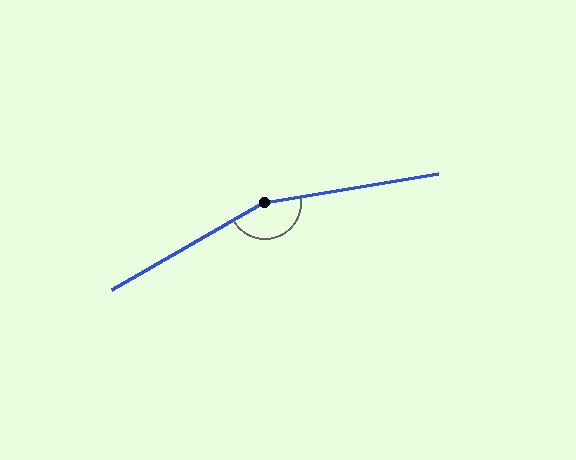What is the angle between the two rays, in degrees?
Approximately 160 degrees.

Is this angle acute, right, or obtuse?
It is obtuse.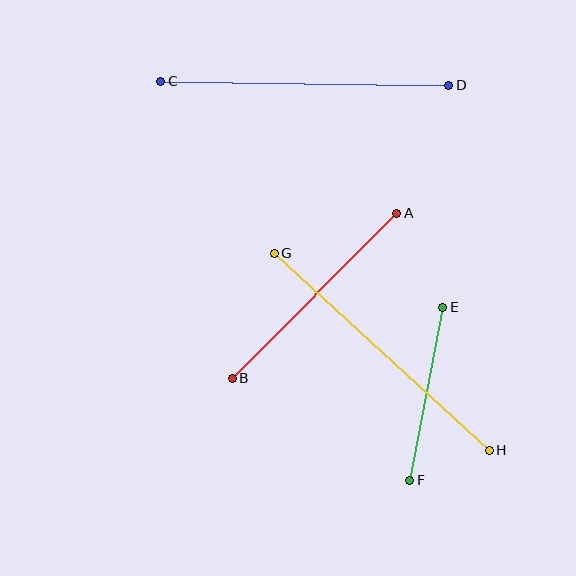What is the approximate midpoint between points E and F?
The midpoint is at approximately (426, 394) pixels.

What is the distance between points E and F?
The distance is approximately 176 pixels.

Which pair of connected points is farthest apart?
Points G and H are farthest apart.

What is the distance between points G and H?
The distance is approximately 292 pixels.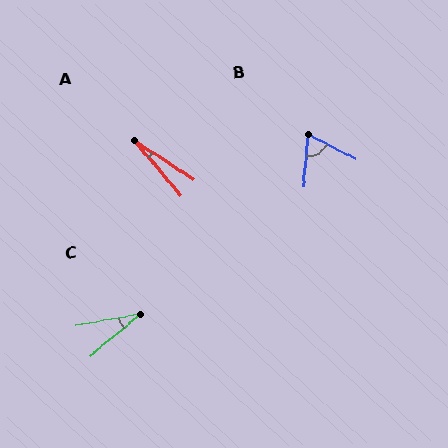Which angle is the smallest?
A, at approximately 16 degrees.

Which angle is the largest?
B, at approximately 67 degrees.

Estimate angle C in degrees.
Approximately 29 degrees.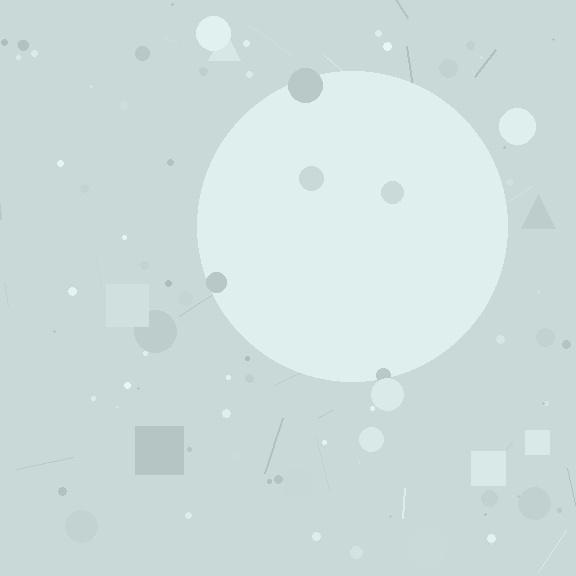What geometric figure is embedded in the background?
A circle is embedded in the background.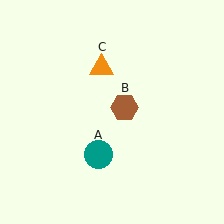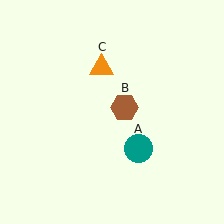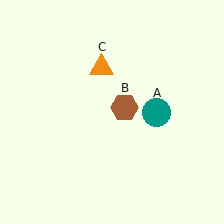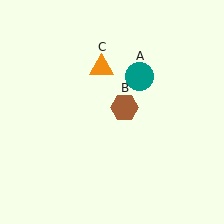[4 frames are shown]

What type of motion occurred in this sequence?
The teal circle (object A) rotated counterclockwise around the center of the scene.